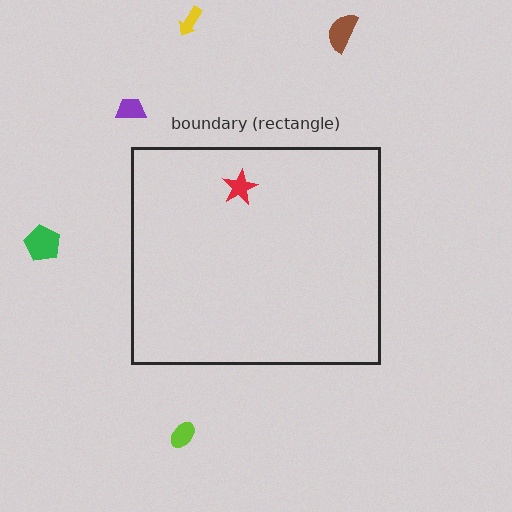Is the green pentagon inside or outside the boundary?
Outside.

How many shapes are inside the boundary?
1 inside, 5 outside.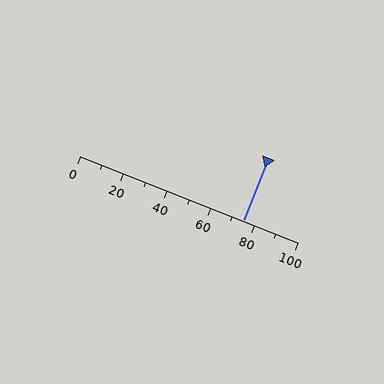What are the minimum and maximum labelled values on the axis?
The axis runs from 0 to 100.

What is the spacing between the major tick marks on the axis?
The major ticks are spaced 20 apart.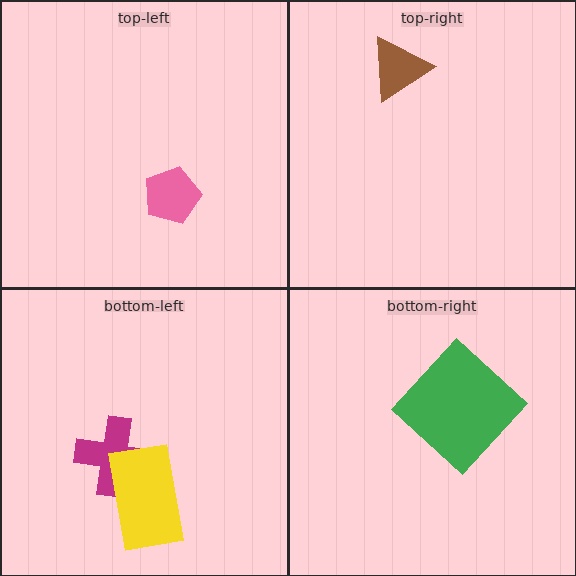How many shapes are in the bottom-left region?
2.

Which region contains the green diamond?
The bottom-right region.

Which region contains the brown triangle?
The top-right region.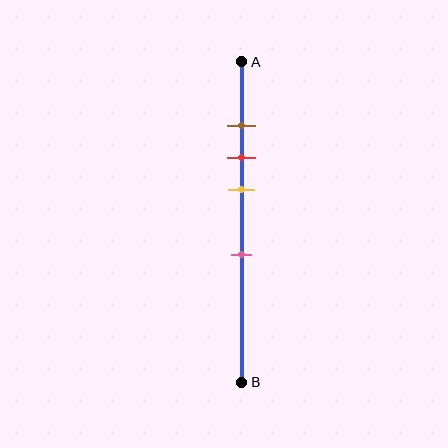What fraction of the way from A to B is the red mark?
The red mark is approximately 30% (0.3) of the way from A to B.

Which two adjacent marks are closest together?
The brown and red marks are the closest adjacent pair.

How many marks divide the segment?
There are 4 marks dividing the segment.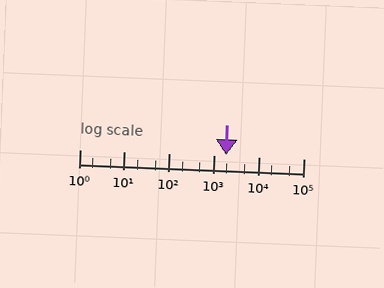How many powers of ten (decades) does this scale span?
The scale spans 5 decades, from 1 to 100000.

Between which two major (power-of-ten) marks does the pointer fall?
The pointer is between 1000 and 10000.